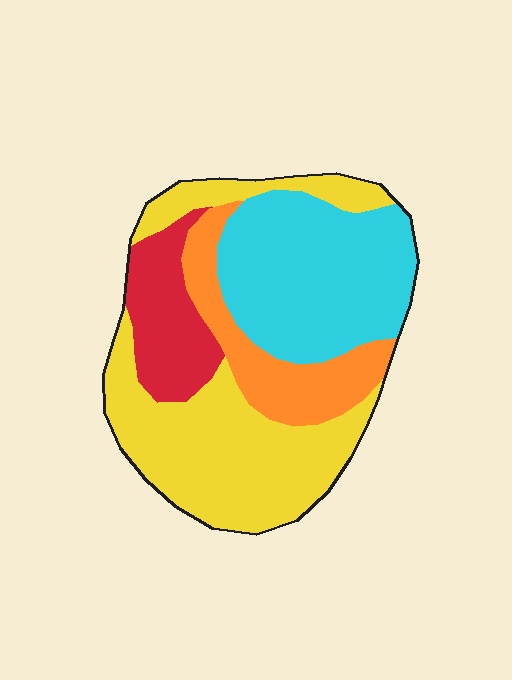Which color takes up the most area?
Yellow, at roughly 40%.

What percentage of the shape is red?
Red takes up about one eighth (1/8) of the shape.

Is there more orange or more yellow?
Yellow.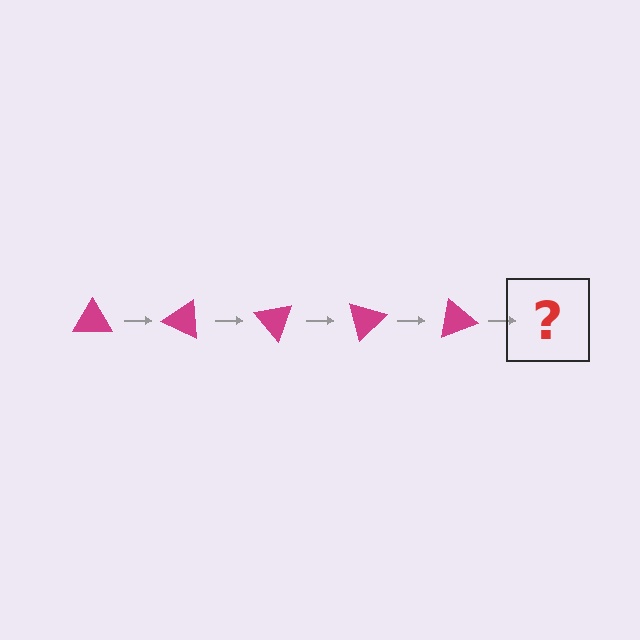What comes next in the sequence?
The next element should be a magenta triangle rotated 125 degrees.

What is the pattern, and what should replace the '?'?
The pattern is that the triangle rotates 25 degrees each step. The '?' should be a magenta triangle rotated 125 degrees.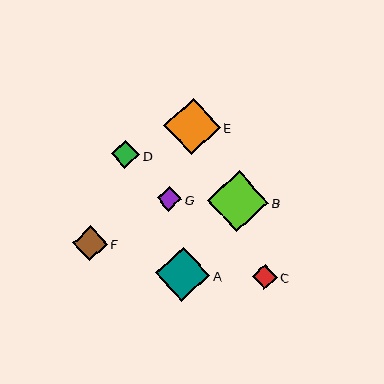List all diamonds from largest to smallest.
From largest to smallest: B, E, A, F, D, C, G.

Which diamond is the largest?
Diamond B is the largest with a size of approximately 61 pixels.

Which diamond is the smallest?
Diamond G is the smallest with a size of approximately 24 pixels.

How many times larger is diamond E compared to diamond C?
Diamond E is approximately 2.3 times the size of diamond C.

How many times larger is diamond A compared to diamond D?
Diamond A is approximately 1.9 times the size of diamond D.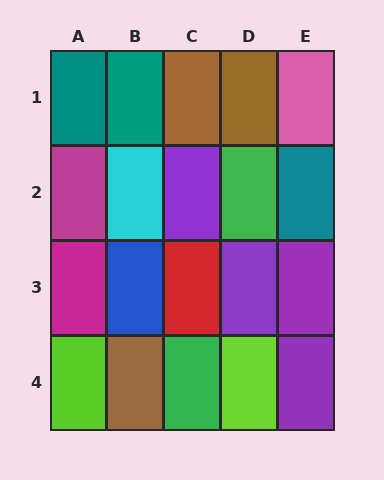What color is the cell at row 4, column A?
Lime.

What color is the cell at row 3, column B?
Blue.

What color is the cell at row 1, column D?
Brown.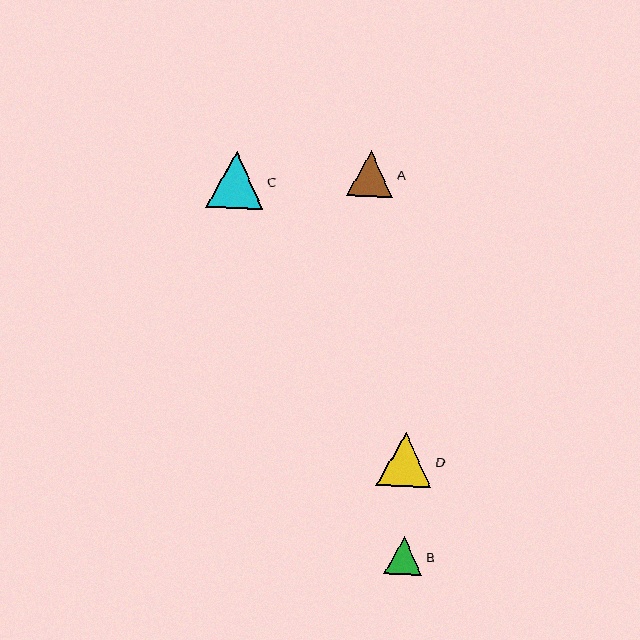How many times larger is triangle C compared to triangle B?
Triangle C is approximately 1.5 times the size of triangle B.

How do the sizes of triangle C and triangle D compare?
Triangle C and triangle D are approximately the same size.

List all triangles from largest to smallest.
From largest to smallest: C, D, A, B.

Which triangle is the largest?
Triangle C is the largest with a size of approximately 57 pixels.